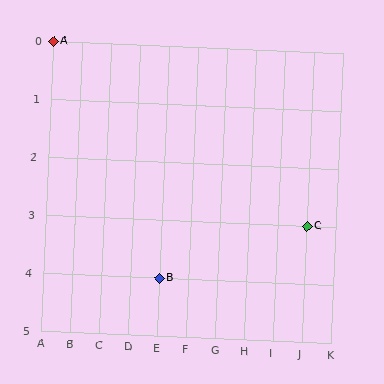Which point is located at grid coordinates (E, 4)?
Point B is at (E, 4).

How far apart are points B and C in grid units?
Points B and C are 5 columns and 1 row apart (about 5.1 grid units diagonally).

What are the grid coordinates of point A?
Point A is at grid coordinates (A, 0).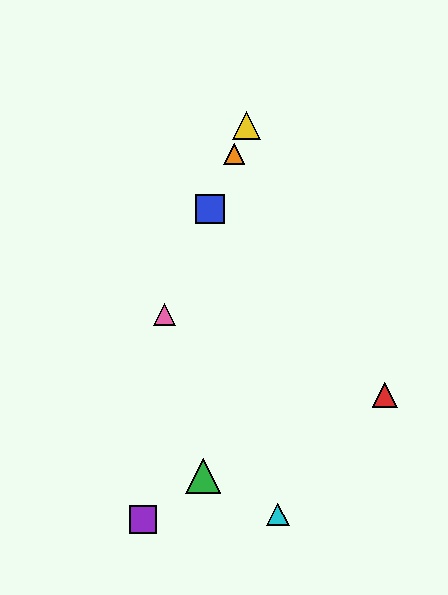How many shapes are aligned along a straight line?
4 shapes (the blue square, the yellow triangle, the orange triangle, the pink triangle) are aligned along a straight line.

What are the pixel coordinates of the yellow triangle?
The yellow triangle is at (247, 125).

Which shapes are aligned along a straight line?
The blue square, the yellow triangle, the orange triangle, the pink triangle are aligned along a straight line.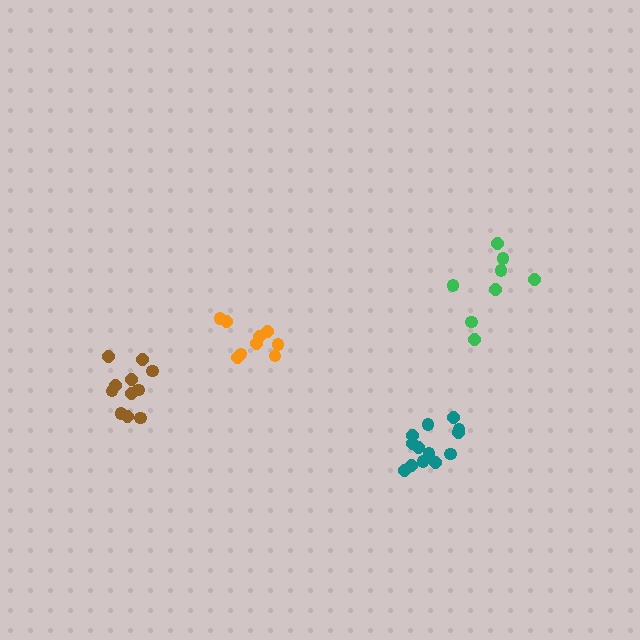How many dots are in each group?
Group 1: 9 dots, Group 2: 13 dots, Group 3: 11 dots, Group 4: 8 dots (41 total).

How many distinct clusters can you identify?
There are 4 distinct clusters.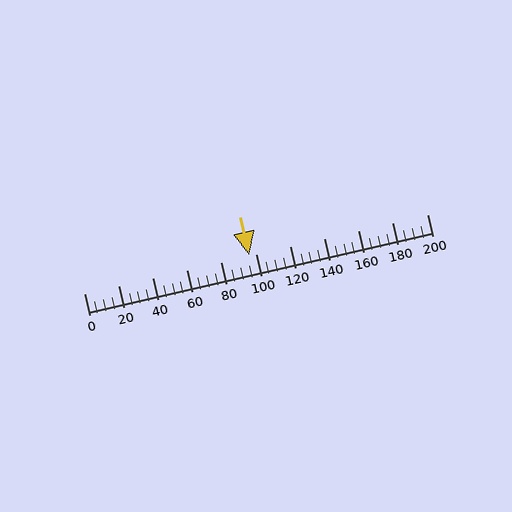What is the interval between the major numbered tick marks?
The major tick marks are spaced 20 units apart.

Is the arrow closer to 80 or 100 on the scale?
The arrow is closer to 100.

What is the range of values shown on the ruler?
The ruler shows values from 0 to 200.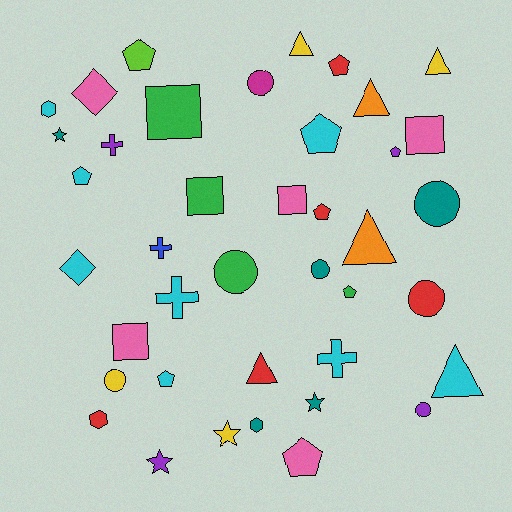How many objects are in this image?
There are 40 objects.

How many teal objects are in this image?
There are 5 teal objects.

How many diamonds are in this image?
There are 2 diamonds.